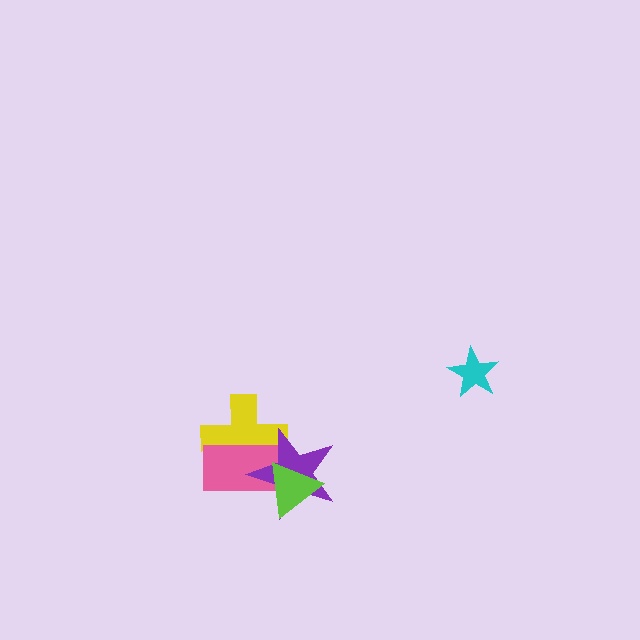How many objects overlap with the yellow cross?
2 objects overlap with the yellow cross.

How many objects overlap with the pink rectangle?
3 objects overlap with the pink rectangle.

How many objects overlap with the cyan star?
0 objects overlap with the cyan star.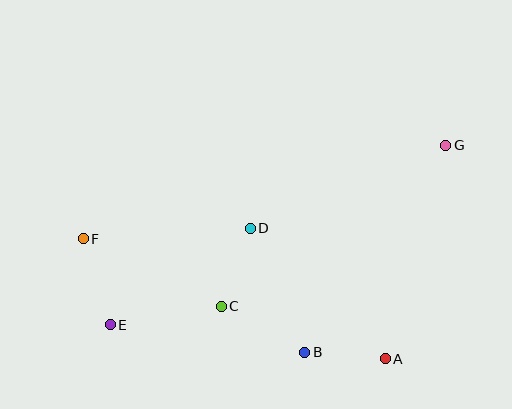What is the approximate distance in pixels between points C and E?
The distance between C and E is approximately 113 pixels.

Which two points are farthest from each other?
Points E and G are farthest from each other.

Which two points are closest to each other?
Points A and B are closest to each other.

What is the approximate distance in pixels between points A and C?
The distance between A and C is approximately 172 pixels.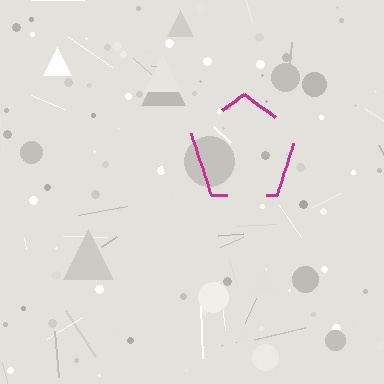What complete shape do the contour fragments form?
The contour fragments form a pentagon.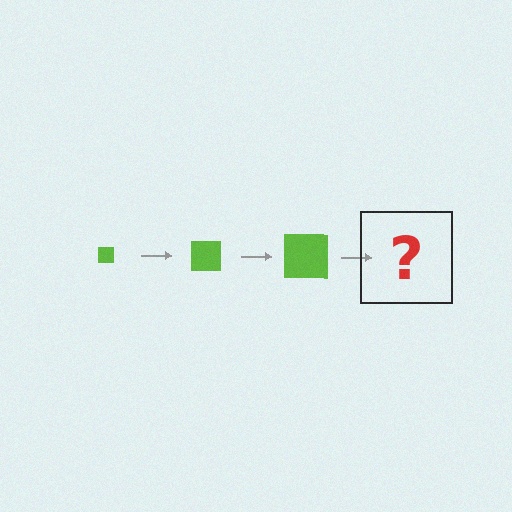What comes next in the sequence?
The next element should be a lime square, larger than the previous one.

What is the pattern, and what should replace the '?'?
The pattern is that the square gets progressively larger each step. The '?' should be a lime square, larger than the previous one.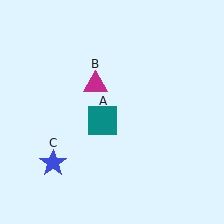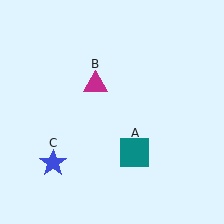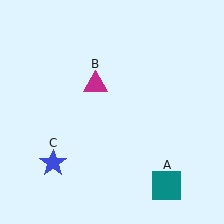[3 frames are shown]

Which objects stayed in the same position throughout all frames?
Magenta triangle (object B) and blue star (object C) remained stationary.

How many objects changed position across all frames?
1 object changed position: teal square (object A).